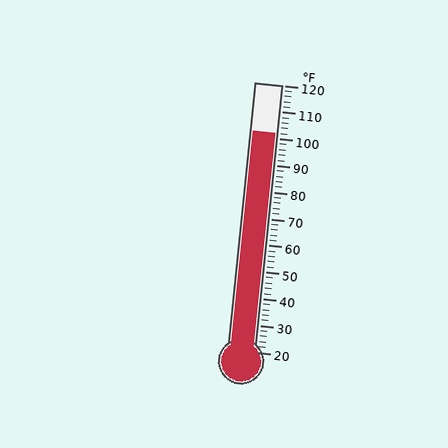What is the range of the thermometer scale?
The thermometer scale ranges from 20°F to 120°F.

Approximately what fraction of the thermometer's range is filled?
The thermometer is filled to approximately 80% of its range.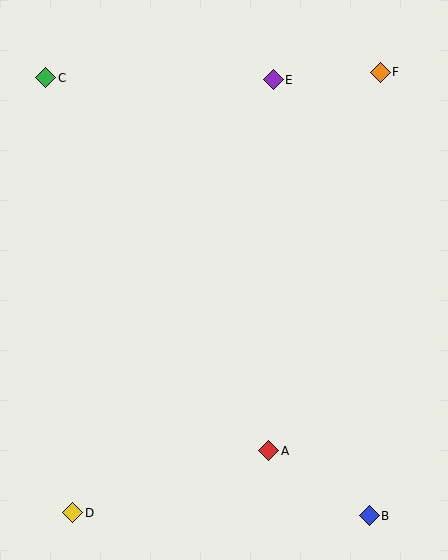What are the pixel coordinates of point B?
Point B is at (369, 516).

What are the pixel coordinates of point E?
Point E is at (273, 80).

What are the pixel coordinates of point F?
Point F is at (380, 72).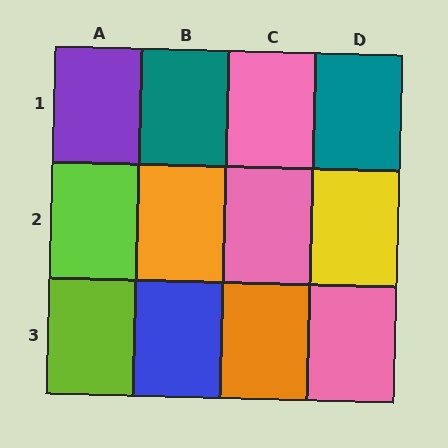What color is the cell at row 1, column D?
Teal.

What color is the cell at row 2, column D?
Yellow.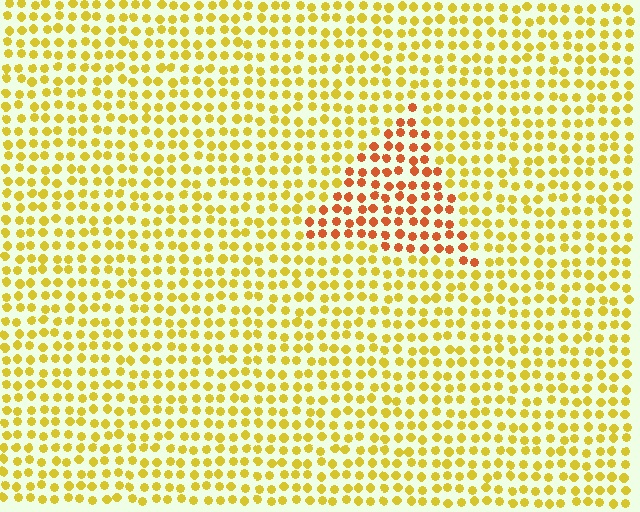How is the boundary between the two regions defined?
The boundary is defined purely by a slight shift in hue (about 39 degrees). Spacing, size, and orientation are identical on both sides.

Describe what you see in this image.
The image is filled with small yellow elements in a uniform arrangement. A triangle-shaped region is visible where the elements are tinted to a slightly different hue, forming a subtle color boundary.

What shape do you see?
I see a triangle.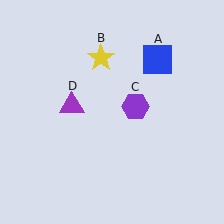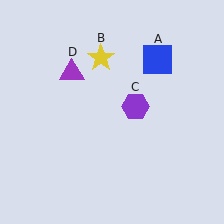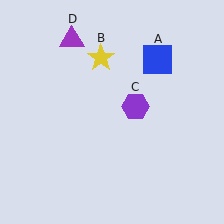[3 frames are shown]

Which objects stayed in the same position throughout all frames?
Blue square (object A) and yellow star (object B) and purple hexagon (object C) remained stationary.